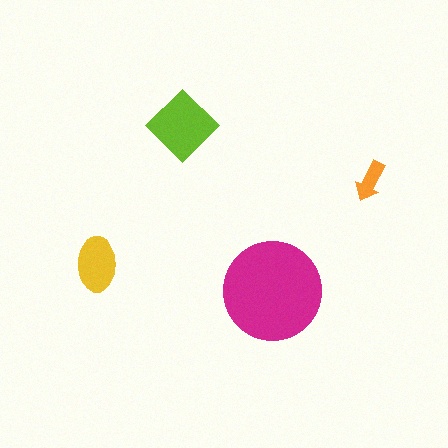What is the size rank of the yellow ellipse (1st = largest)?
3rd.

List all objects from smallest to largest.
The orange arrow, the yellow ellipse, the lime diamond, the magenta circle.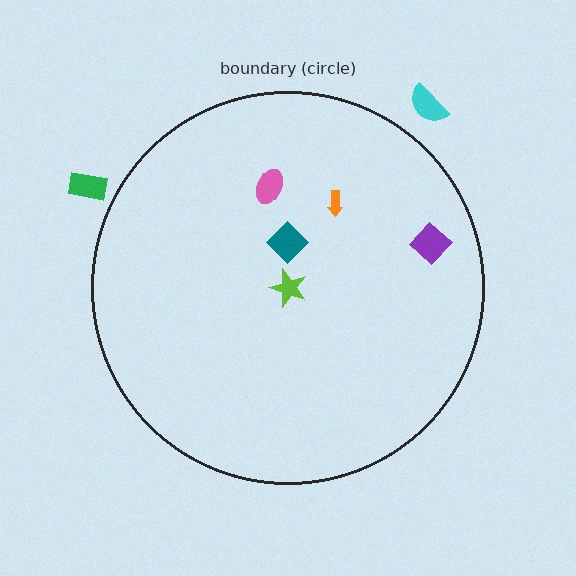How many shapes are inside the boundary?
5 inside, 2 outside.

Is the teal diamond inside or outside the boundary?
Inside.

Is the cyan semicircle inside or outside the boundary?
Outside.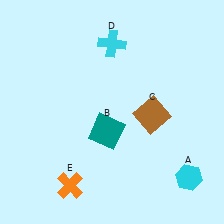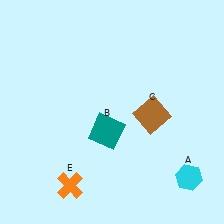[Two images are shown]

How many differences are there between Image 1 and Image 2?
There is 1 difference between the two images.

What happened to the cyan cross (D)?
The cyan cross (D) was removed in Image 2. It was in the top-left area of Image 1.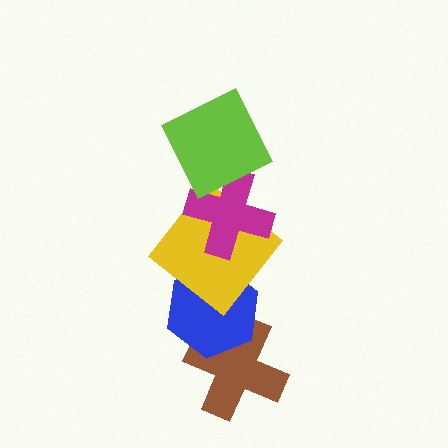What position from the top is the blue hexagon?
The blue hexagon is 4th from the top.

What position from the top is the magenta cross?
The magenta cross is 2nd from the top.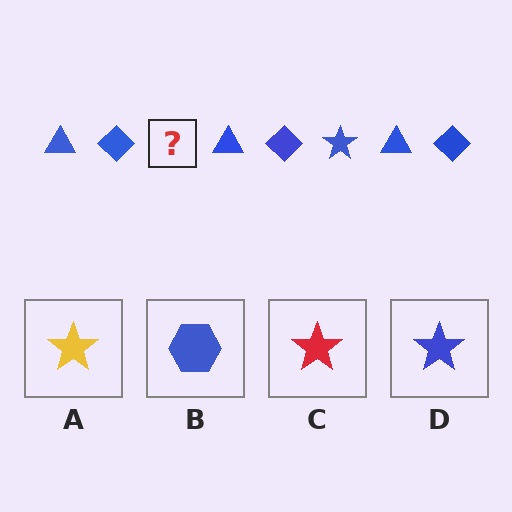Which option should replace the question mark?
Option D.